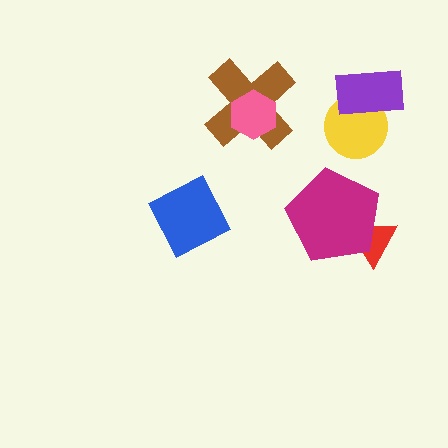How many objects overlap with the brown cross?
1 object overlaps with the brown cross.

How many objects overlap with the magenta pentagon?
1 object overlaps with the magenta pentagon.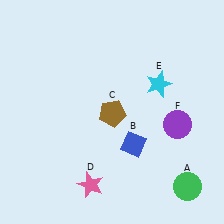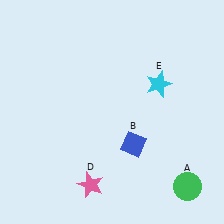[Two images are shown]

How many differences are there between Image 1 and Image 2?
There are 2 differences between the two images.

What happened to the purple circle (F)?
The purple circle (F) was removed in Image 2. It was in the bottom-right area of Image 1.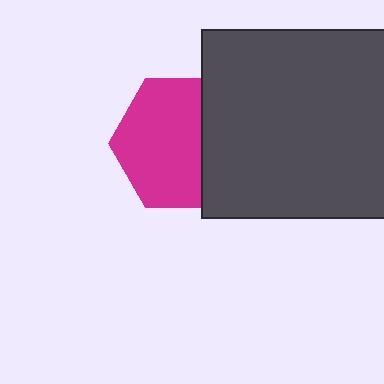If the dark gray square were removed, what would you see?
You would see the complete magenta hexagon.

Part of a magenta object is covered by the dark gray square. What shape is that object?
It is a hexagon.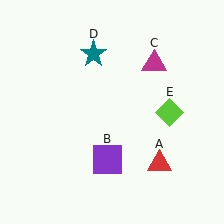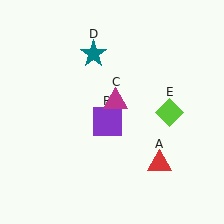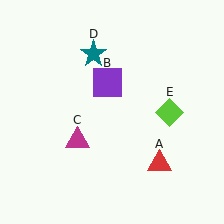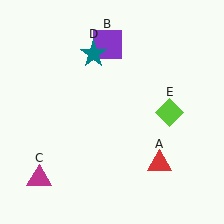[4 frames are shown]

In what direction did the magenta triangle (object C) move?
The magenta triangle (object C) moved down and to the left.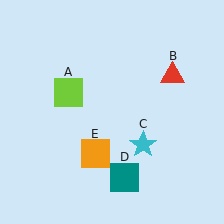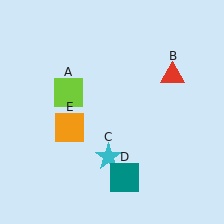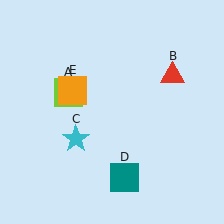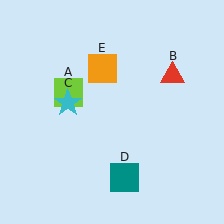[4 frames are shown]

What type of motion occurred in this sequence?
The cyan star (object C), orange square (object E) rotated clockwise around the center of the scene.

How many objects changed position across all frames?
2 objects changed position: cyan star (object C), orange square (object E).